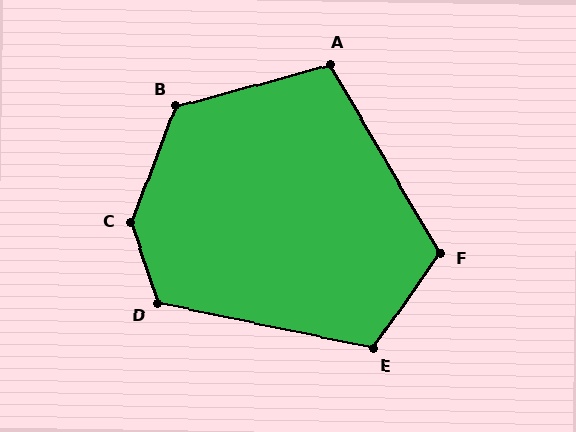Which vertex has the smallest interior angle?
A, at approximately 105 degrees.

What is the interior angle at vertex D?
Approximately 120 degrees (obtuse).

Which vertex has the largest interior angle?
C, at approximately 141 degrees.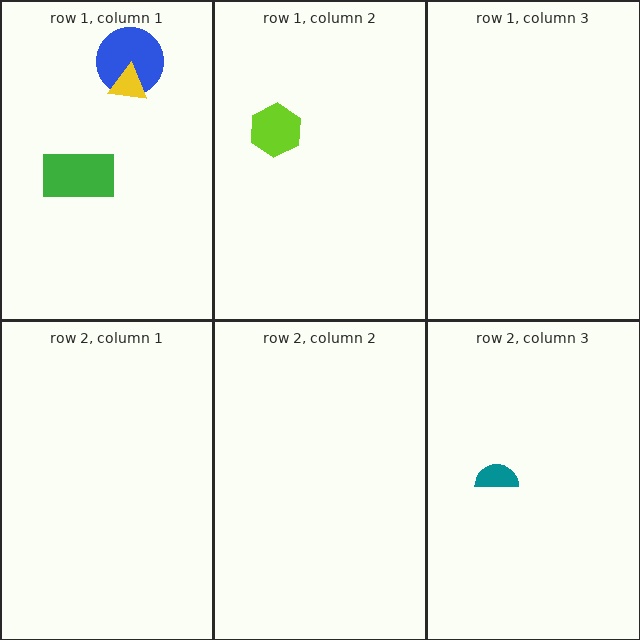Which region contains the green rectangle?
The row 1, column 1 region.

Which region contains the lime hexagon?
The row 1, column 2 region.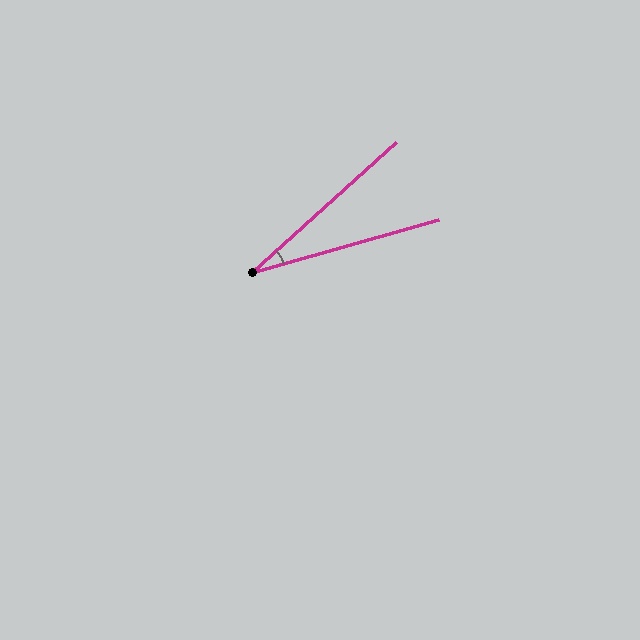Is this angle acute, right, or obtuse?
It is acute.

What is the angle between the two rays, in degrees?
Approximately 26 degrees.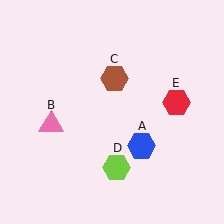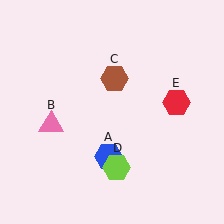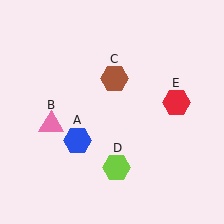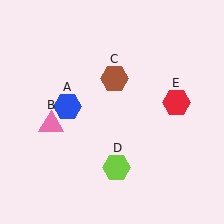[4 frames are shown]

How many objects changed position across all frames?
1 object changed position: blue hexagon (object A).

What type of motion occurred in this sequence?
The blue hexagon (object A) rotated clockwise around the center of the scene.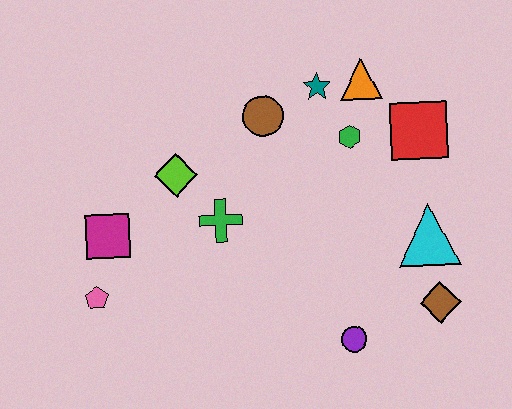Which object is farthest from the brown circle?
The brown diamond is farthest from the brown circle.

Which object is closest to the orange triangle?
The teal star is closest to the orange triangle.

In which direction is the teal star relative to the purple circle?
The teal star is above the purple circle.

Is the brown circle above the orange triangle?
No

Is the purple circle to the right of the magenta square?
Yes